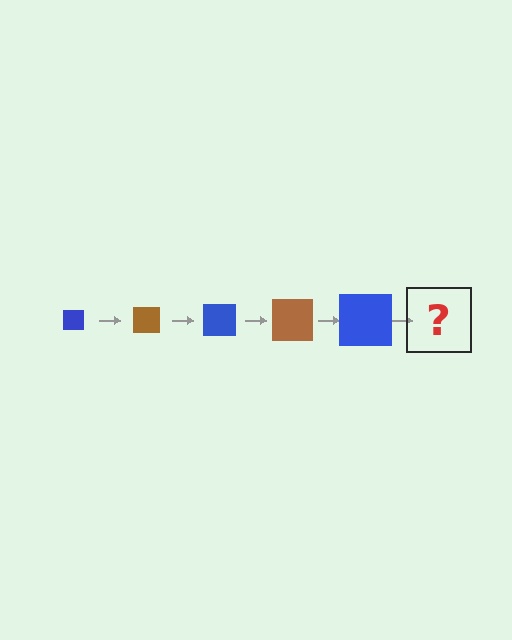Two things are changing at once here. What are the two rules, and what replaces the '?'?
The two rules are that the square grows larger each step and the color cycles through blue and brown. The '?' should be a brown square, larger than the previous one.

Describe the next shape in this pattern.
It should be a brown square, larger than the previous one.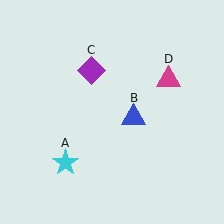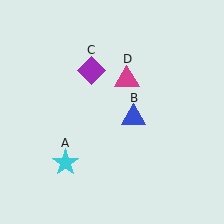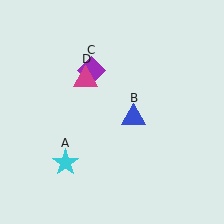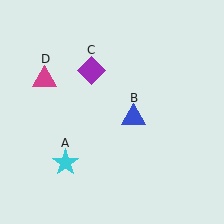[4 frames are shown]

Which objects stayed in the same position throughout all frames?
Cyan star (object A) and blue triangle (object B) and purple diamond (object C) remained stationary.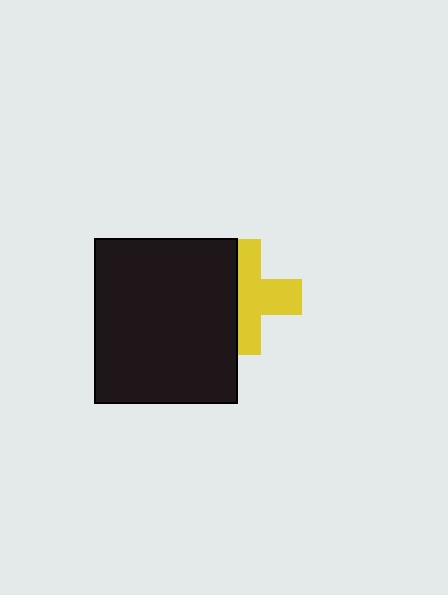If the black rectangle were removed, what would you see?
You would see the complete yellow cross.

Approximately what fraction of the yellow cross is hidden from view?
Roughly 40% of the yellow cross is hidden behind the black rectangle.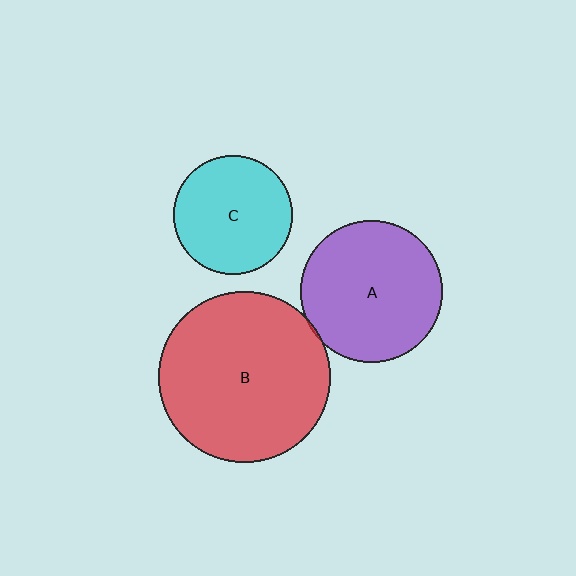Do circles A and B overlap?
Yes.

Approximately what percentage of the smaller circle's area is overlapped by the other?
Approximately 5%.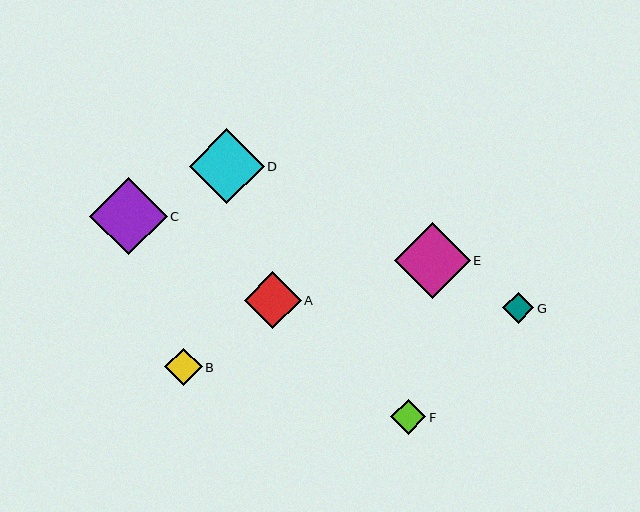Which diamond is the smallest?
Diamond G is the smallest with a size of approximately 31 pixels.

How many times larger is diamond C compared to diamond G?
Diamond C is approximately 2.5 times the size of diamond G.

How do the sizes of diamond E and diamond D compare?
Diamond E and diamond D are approximately the same size.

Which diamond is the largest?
Diamond C is the largest with a size of approximately 78 pixels.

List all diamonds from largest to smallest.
From largest to smallest: C, E, D, A, B, F, G.